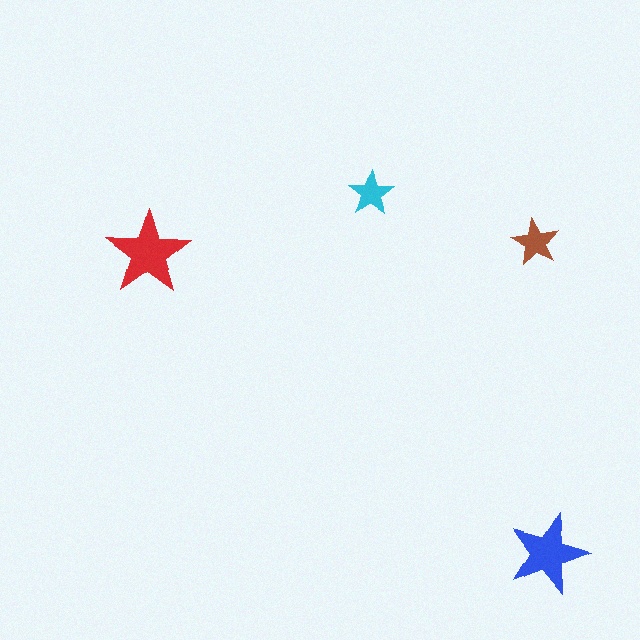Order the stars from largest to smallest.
the red one, the blue one, the brown one, the cyan one.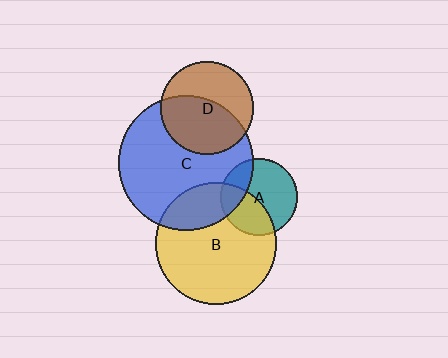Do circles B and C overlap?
Yes.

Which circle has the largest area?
Circle C (blue).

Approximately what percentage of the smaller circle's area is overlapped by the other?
Approximately 25%.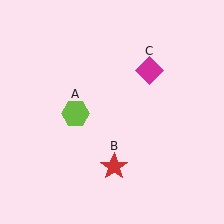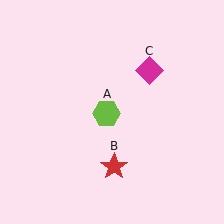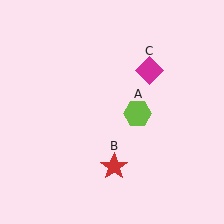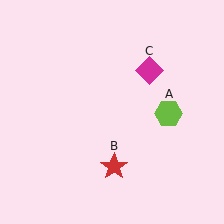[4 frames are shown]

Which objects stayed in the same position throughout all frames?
Red star (object B) and magenta diamond (object C) remained stationary.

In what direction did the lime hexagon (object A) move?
The lime hexagon (object A) moved right.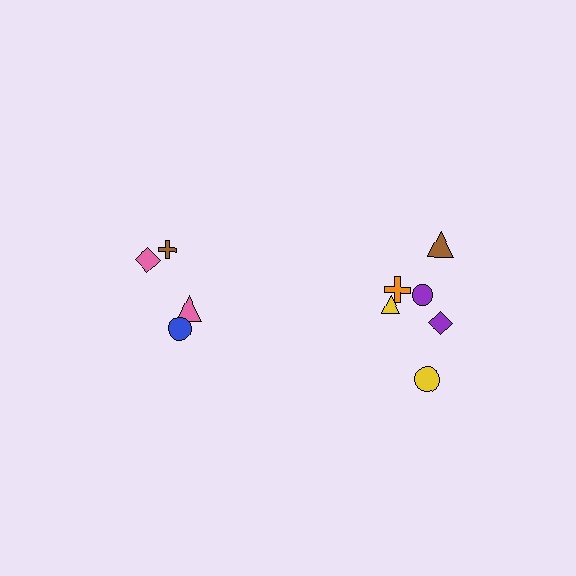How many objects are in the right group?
There are 6 objects.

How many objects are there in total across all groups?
There are 10 objects.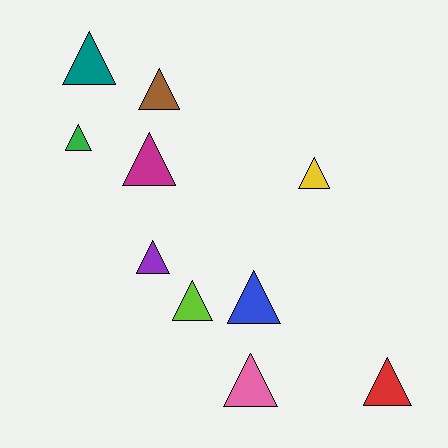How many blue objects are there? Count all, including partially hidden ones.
There is 1 blue object.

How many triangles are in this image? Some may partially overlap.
There are 10 triangles.